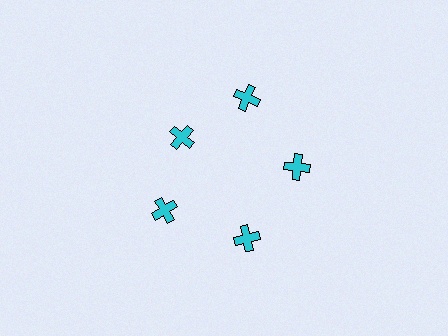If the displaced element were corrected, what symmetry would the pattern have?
It would have 5-fold rotational symmetry — the pattern would map onto itself every 72 degrees.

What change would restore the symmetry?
The symmetry would be restored by moving it outward, back onto the ring so that all 5 crosses sit at equal angles and equal distance from the center.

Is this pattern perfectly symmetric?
No. The 5 cyan crosses are arranged in a ring, but one element near the 10 o'clock position is pulled inward toward the center, breaking the 5-fold rotational symmetry.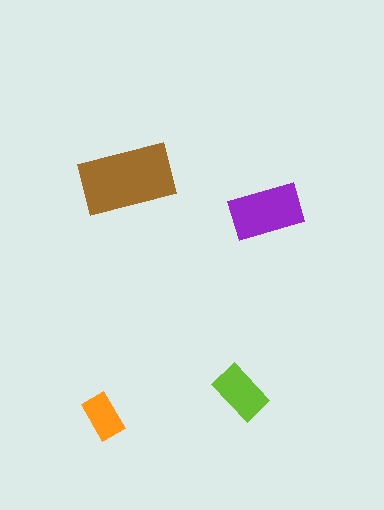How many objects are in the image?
There are 4 objects in the image.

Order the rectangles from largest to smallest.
the brown one, the purple one, the lime one, the orange one.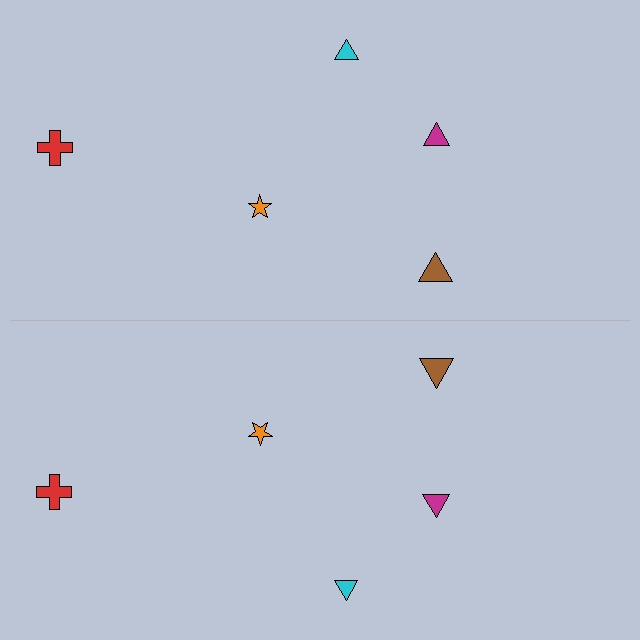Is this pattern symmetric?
Yes, this pattern has bilateral (reflection) symmetry.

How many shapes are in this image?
There are 10 shapes in this image.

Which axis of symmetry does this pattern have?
The pattern has a horizontal axis of symmetry running through the center of the image.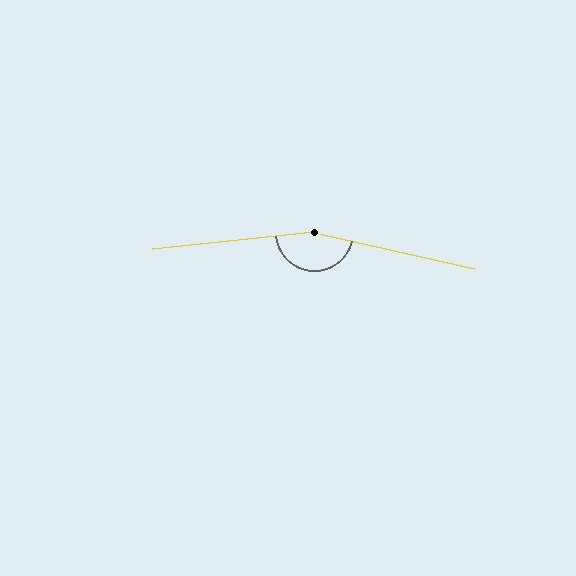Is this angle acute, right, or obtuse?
It is obtuse.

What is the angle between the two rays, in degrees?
Approximately 161 degrees.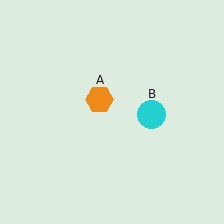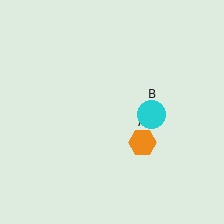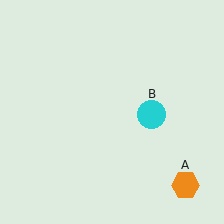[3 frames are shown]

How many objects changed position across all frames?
1 object changed position: orange hexagon (object A).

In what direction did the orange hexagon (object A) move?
The orange hexagon (object A) moved down and to the right.